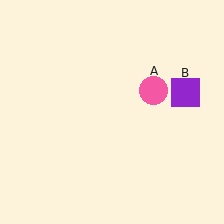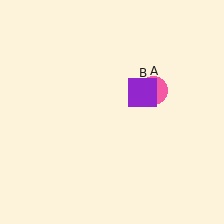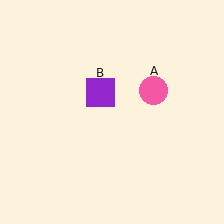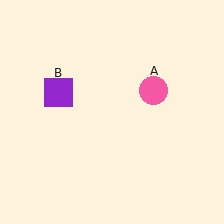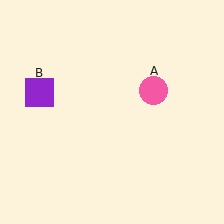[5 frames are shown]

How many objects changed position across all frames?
1 object changed position: purple square (object B).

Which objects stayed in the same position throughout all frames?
Pink circle (object A) remained stationary.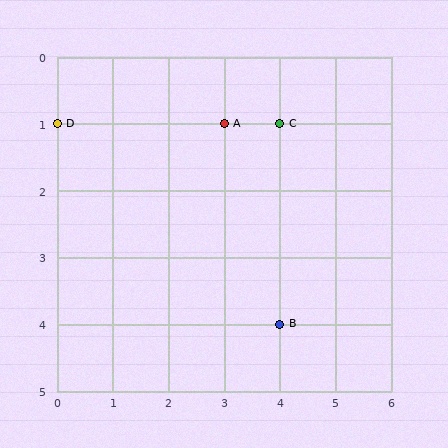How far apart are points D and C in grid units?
Points D and C are 4 columns apart.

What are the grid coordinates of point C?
Point C is at grid coordinates (4, 1).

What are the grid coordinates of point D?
Point D is at grid coordinates (0, 1).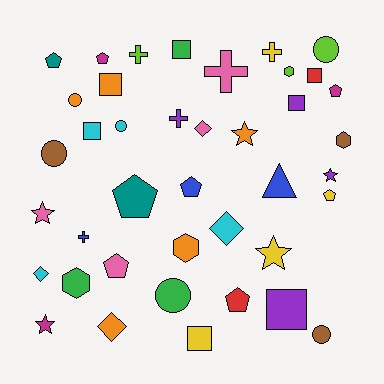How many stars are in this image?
There are 5 stars.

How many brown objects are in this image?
There are 3 brown objects.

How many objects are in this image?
There are 40 objects.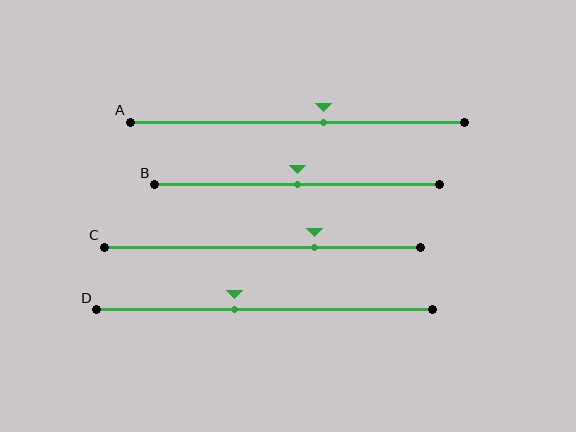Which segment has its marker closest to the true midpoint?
Segment B has its marker closest to the true midpoint.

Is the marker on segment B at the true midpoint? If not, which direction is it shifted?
Yes, the marker on segment B is at the true midpoint.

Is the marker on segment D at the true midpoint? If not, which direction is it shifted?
No, the marker on segment D is shifted to the left by about 9% of the segment length.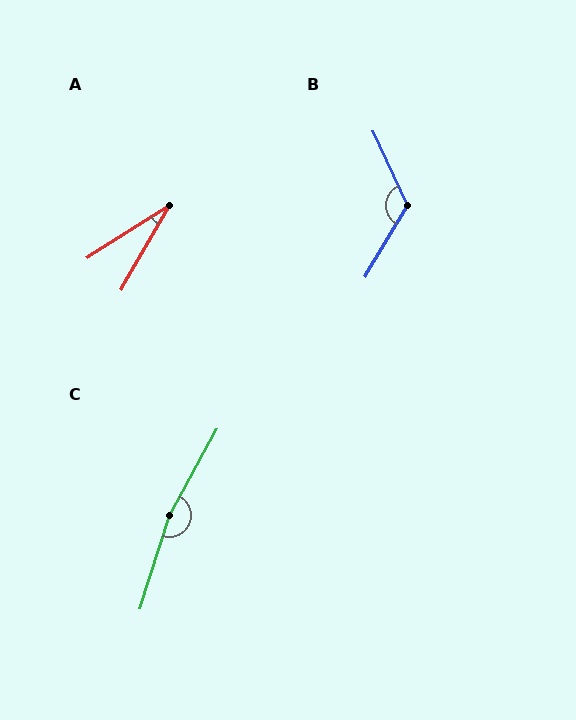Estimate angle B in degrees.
Approximately 125 degrees.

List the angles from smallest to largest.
A (28°), B (125°), C (169°).